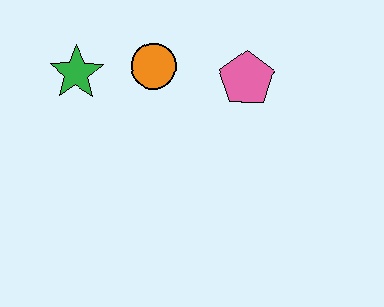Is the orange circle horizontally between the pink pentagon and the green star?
Yes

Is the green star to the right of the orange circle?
No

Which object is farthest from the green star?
The pink pentagon is farthest from the green star.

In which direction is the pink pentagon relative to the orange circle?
The pink pentagon is to the right of the orange circle.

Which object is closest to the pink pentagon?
The orange circle is closest to the pink pentagon.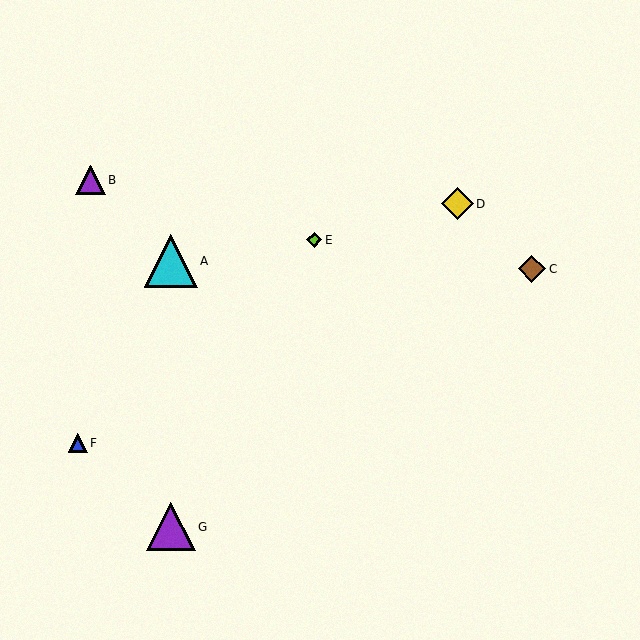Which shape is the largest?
The cyan triangle (labeled A) is the largest.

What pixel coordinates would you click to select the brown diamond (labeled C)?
Click at (532, 269) to select the brown diamond C.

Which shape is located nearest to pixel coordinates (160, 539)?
The purple triangle (labeled G) at (171, 527) is nearest to that location.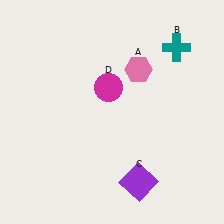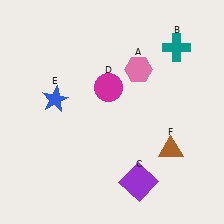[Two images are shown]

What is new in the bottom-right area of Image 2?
A brown triangle (F) was added in the bottom-right area of Image 2.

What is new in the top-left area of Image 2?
A blue star (E) was added in the top-left area of Image 2.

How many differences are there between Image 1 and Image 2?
There are 2 differences between the two images.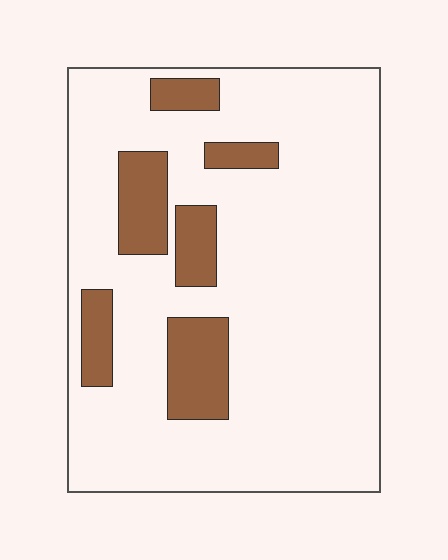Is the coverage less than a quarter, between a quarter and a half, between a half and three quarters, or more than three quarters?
Less than a quarter.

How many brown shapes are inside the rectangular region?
6.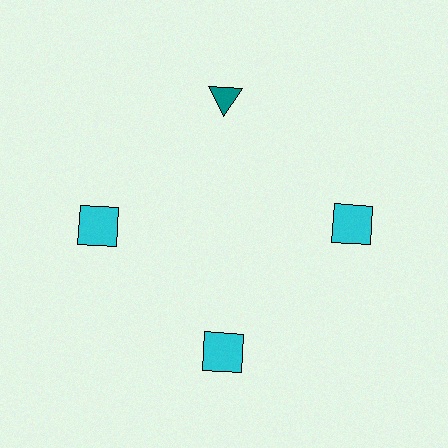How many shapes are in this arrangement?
There are 4 shapes arranged in a ring pattern.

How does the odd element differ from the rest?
It differs in both color (teal instead of cyan) and shape (triangle instead of square).